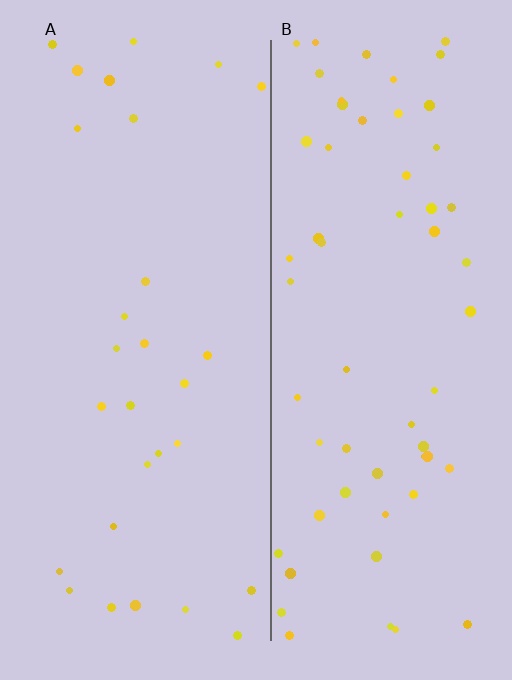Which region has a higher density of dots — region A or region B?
B (the right).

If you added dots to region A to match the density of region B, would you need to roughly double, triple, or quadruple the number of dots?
Approximately double.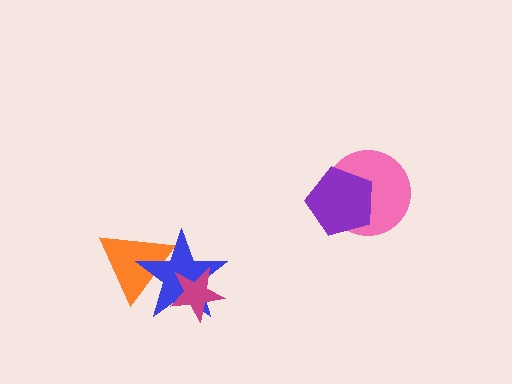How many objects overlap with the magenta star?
1 object overlaps with the magenta star.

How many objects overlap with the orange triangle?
1 object overlaps with the orange triangle.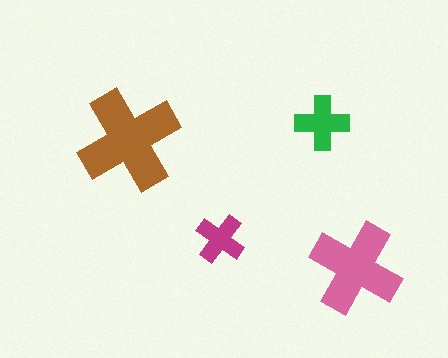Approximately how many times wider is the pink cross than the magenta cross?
About 2 times wider.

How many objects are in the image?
There are 4 objects in the image.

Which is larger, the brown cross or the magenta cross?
The brown one.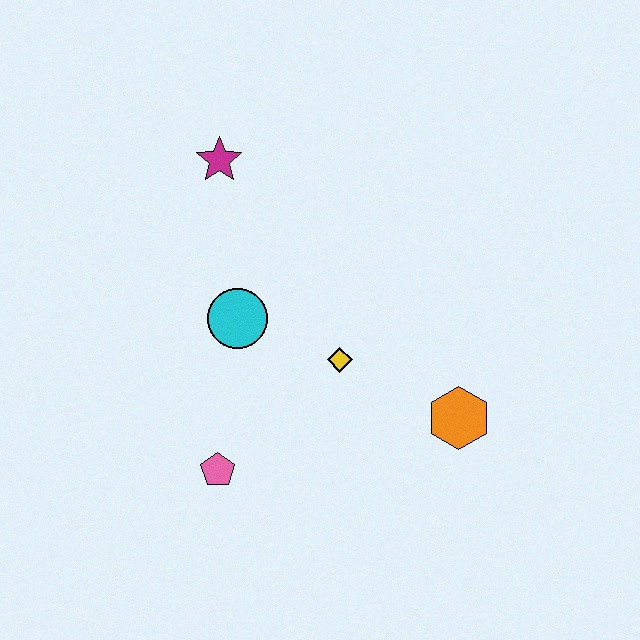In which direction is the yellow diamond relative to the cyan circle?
The yellow diamond is to the right of the cyan circle.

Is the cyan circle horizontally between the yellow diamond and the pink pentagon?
Yes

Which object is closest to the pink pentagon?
The cyan circle is closest to the pink pentagon.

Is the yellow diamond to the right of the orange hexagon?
No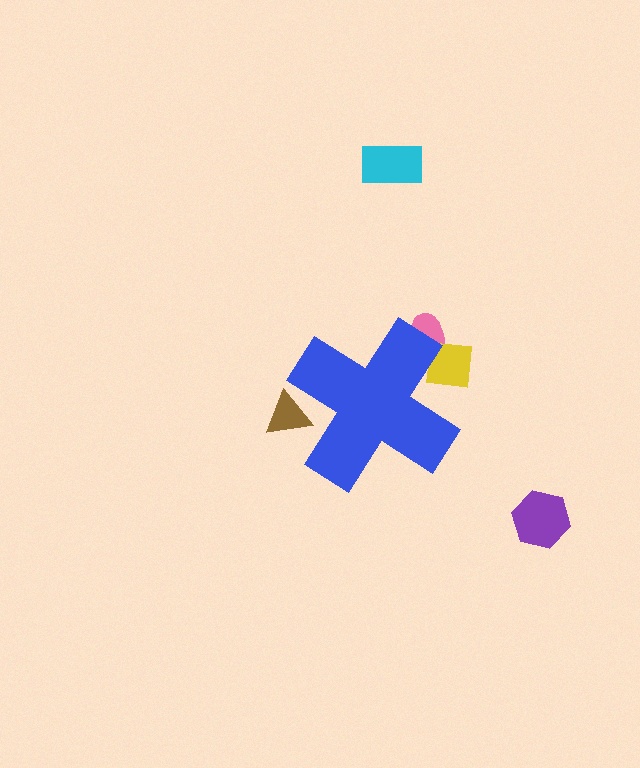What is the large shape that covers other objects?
A blue cross.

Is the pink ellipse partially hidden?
Yes, the pink ellipse is partially hidden behind the blue cross.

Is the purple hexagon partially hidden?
No, the purple hexagon is fully visible.